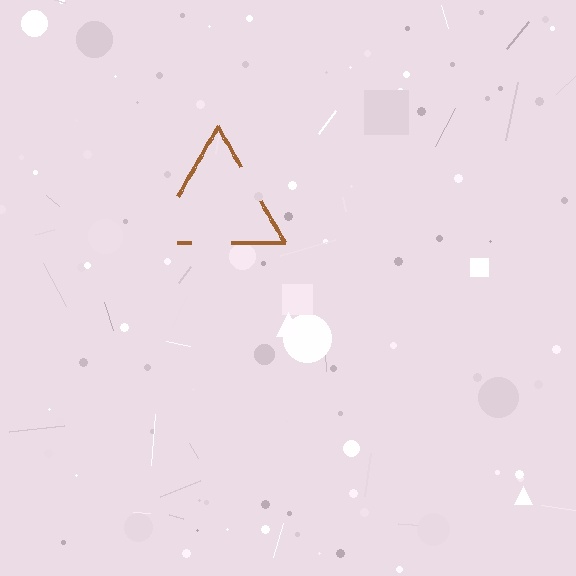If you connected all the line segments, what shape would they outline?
They would outline a triangle.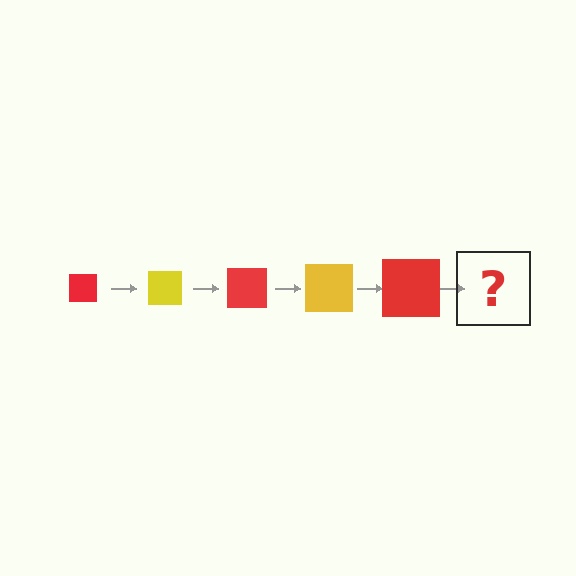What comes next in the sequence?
The next element should be a yellow square, larger than the previous one.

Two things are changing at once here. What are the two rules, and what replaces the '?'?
The two rules are that the square grows larger each step and the color cycles through red and yellow. The '?' should be a yellow square, larger than the previous one.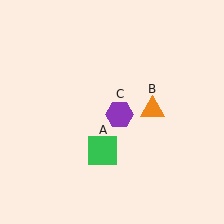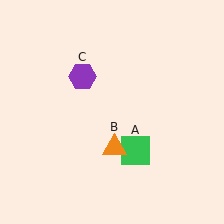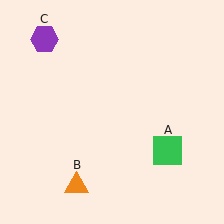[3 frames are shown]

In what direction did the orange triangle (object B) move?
The orange triangle (object B) moved down and to the left.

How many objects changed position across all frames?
3 objects changed position: green square (object A), orange triangle (object B), purple hexagon (object C).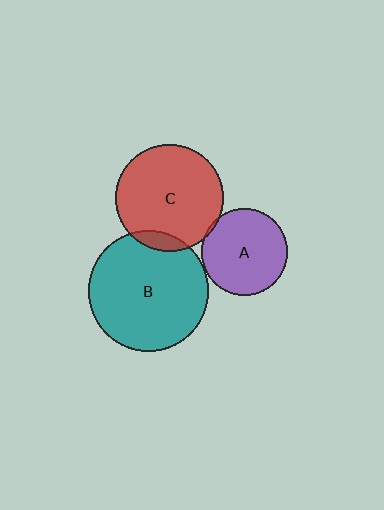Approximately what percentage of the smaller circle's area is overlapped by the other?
Approximately 10%.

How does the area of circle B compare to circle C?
Approximately 1.2 times.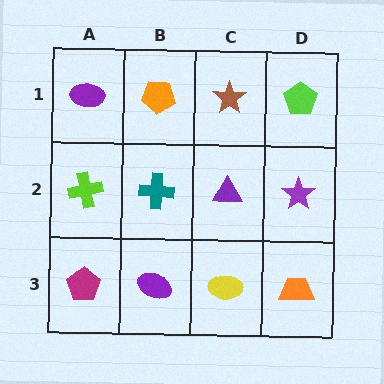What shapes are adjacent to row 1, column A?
A lime cross (row 2, column A), an orange pentagon (row 1, column B).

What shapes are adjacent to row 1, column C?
A purple triangle (row 2, column C), an orange pentagon (row 1, column B), a lime pentagon (row 1, column D).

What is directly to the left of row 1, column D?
A brown star.